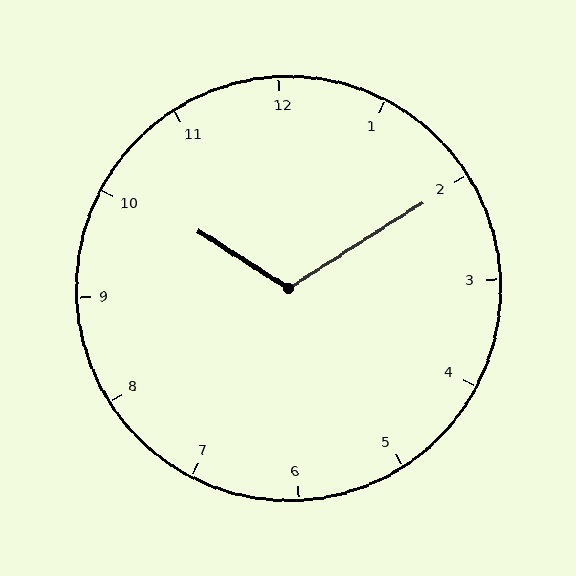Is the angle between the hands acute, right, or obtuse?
It is obtuse.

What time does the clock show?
10:10.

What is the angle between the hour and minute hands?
Approximately 115 degrees.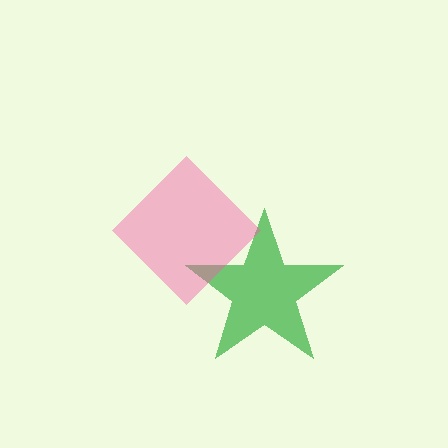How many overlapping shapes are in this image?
There are 2 overlapping shapes in the image.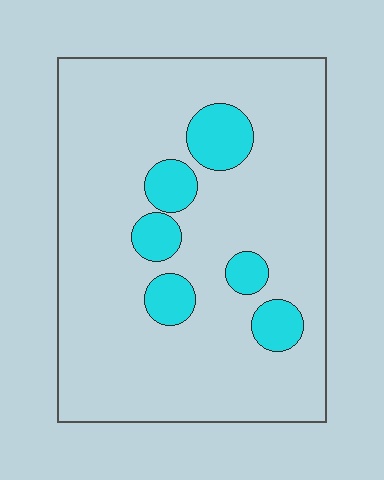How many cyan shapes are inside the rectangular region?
6.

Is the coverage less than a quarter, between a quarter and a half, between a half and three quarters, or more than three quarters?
Less than a quarter.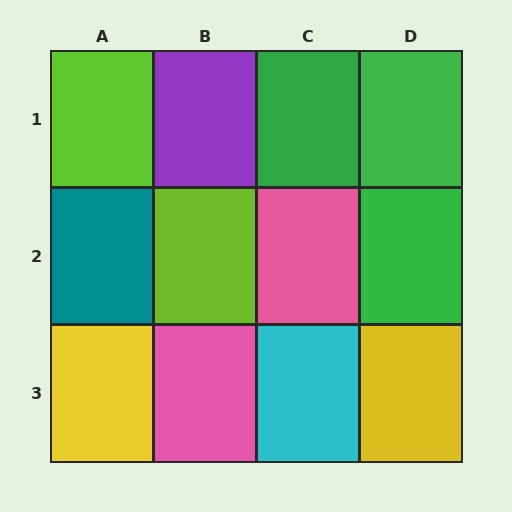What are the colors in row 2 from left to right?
Teal, lime, pink, green.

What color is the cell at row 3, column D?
Yellow.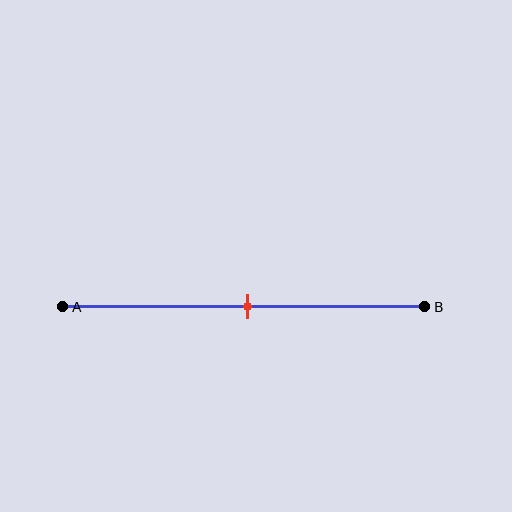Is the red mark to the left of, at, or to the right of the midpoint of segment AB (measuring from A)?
The red mark is approximately at the midpoint of segment AB.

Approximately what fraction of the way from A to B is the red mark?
The red mark is approximately 50% of the way from A to B.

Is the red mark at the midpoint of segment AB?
Yes, the mark is approximately at the midpoint.